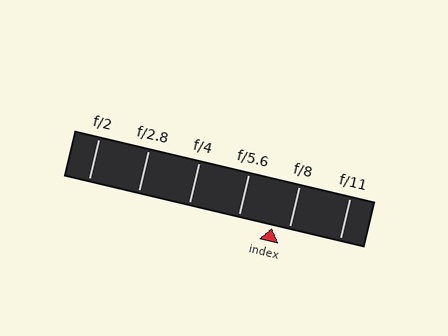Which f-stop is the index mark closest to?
The index mark is closest to f/8.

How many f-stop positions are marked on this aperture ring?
There are 6 f-stop positions marked.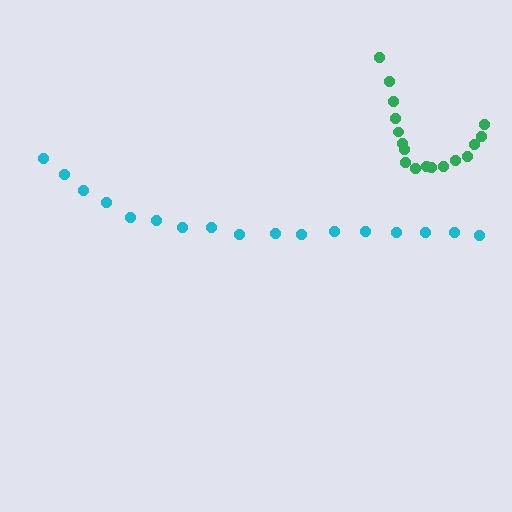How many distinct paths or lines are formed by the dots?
There are 2 distinct paths.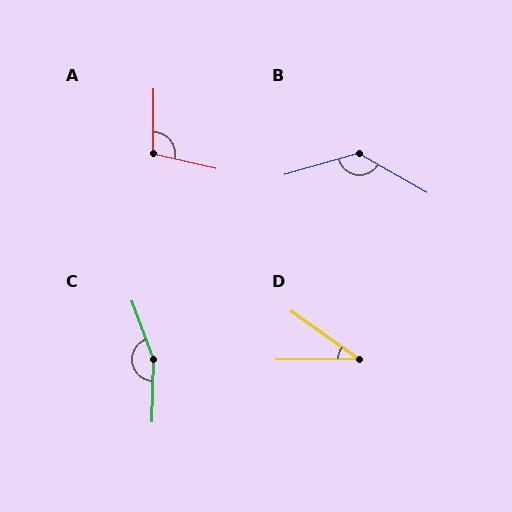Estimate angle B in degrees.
Approximately 134 degrees.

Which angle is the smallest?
D, at approximately 35 degrees.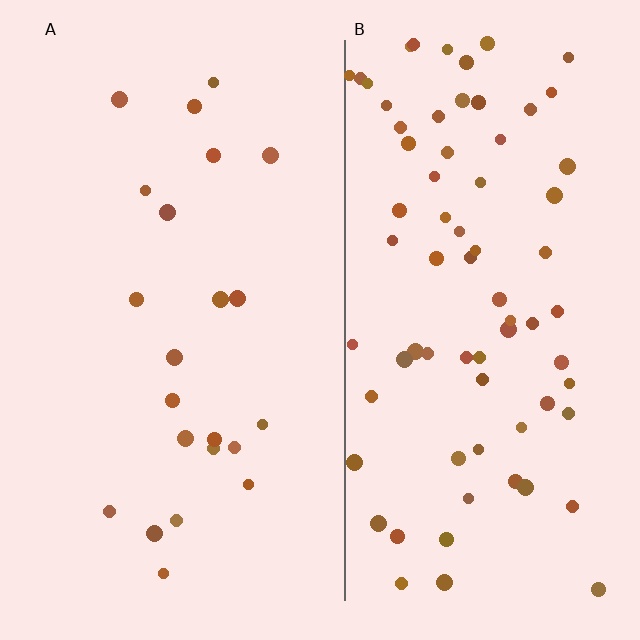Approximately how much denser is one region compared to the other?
Approximately 3.4× — region B over region A.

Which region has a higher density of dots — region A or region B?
B (the right).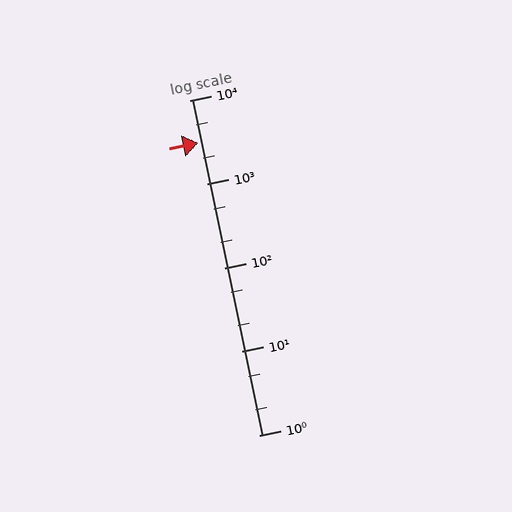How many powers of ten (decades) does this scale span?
The scale spans 4 decades, from 1 to 10000.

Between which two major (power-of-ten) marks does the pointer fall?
The pointer is between 1000 and 10000.